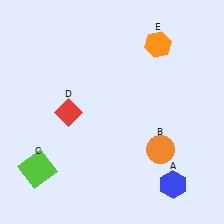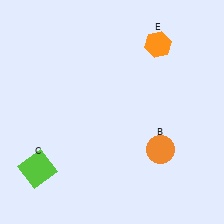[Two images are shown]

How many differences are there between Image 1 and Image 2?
There are 2 differences between the two images.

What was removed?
The red diamond (D), the blue hexagon (A) were removed in Image 2.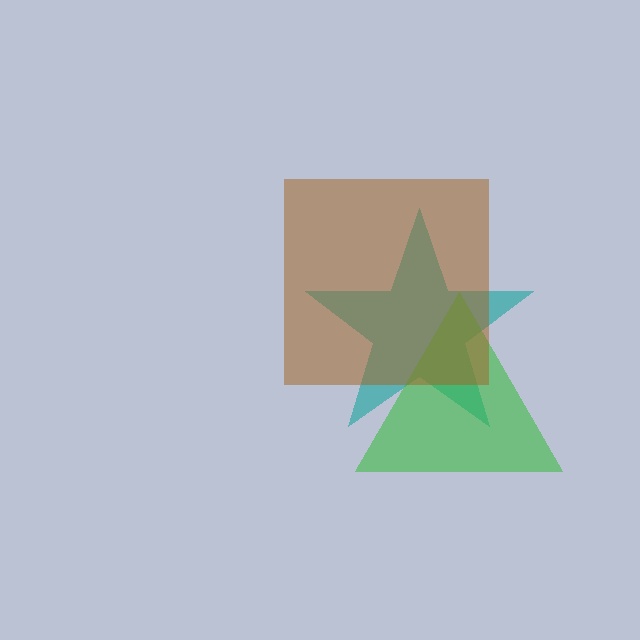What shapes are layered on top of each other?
The layered shapes are: a teal star, a green triangle, a brown square.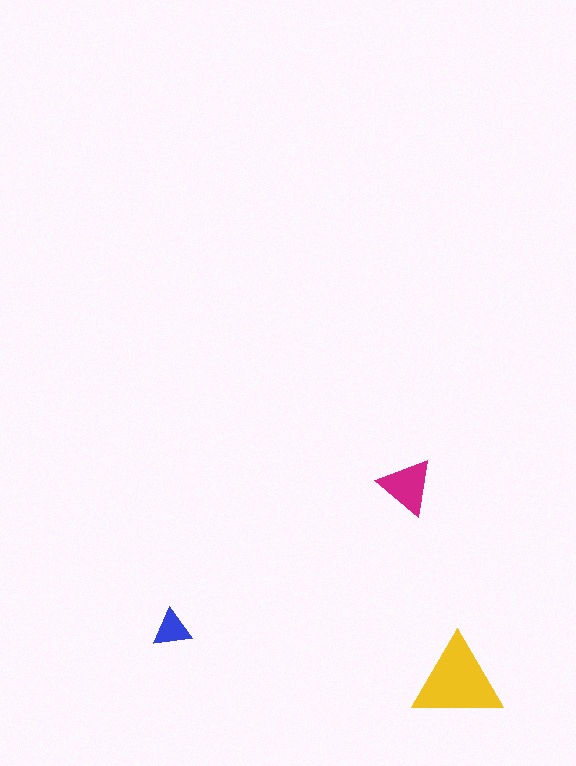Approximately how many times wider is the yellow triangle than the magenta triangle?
About 1.5 times wider.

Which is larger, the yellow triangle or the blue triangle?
The yellow one.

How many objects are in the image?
There are 3 objects in the image.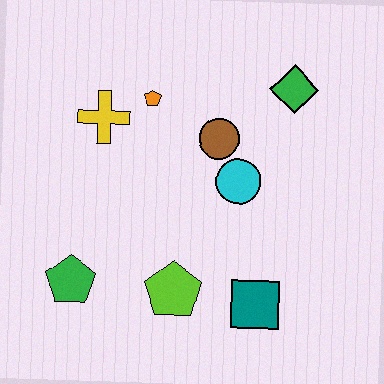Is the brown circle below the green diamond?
Yes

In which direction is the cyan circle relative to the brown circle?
The cyan circle is below the brown circle.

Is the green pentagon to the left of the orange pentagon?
Yes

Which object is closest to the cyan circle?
The brown circle is closest to the cyan circle.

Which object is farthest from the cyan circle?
The green pentagon is farthest from the cyan circle.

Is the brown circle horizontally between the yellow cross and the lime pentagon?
No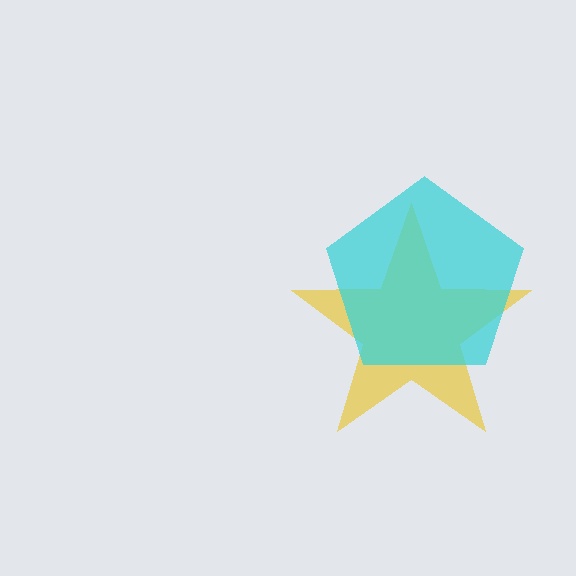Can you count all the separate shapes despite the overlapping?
Yes, there are 2 separate shapes.